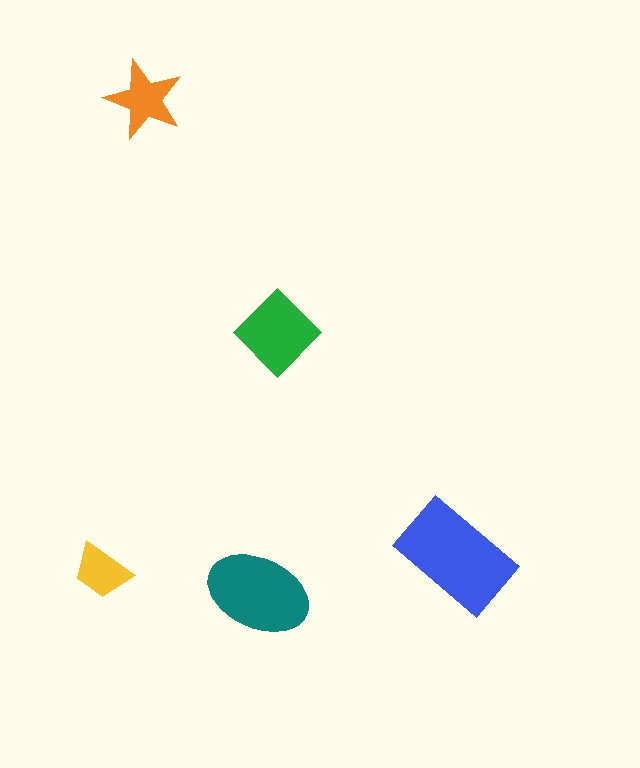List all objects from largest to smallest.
The blue rectangle, the teal ellipse, the green diamond, the orange star, the yellow trapezoid.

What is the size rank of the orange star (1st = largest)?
4th.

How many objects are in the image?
There are 5 objects in the image.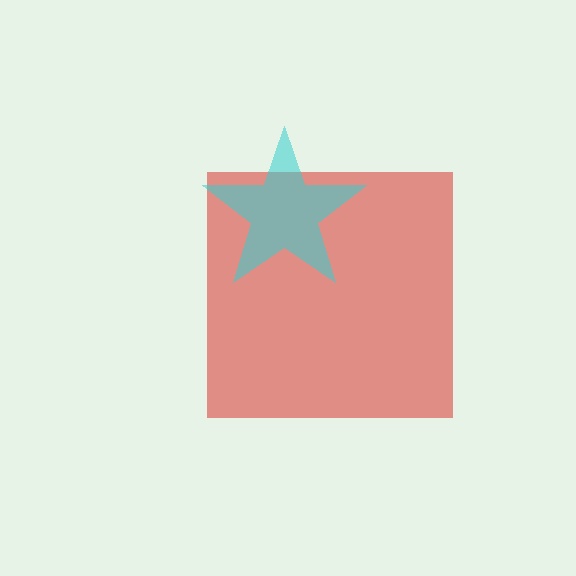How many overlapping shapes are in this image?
There are 2 overlapping shapes in the image.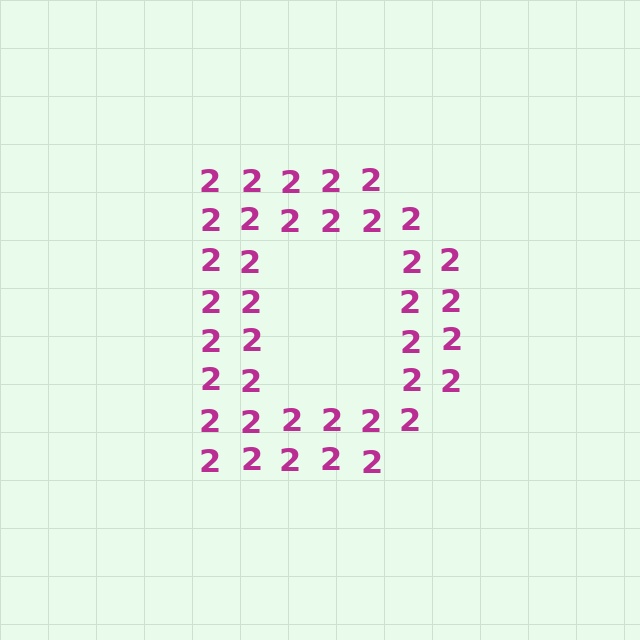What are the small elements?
The small elements are digit 2's.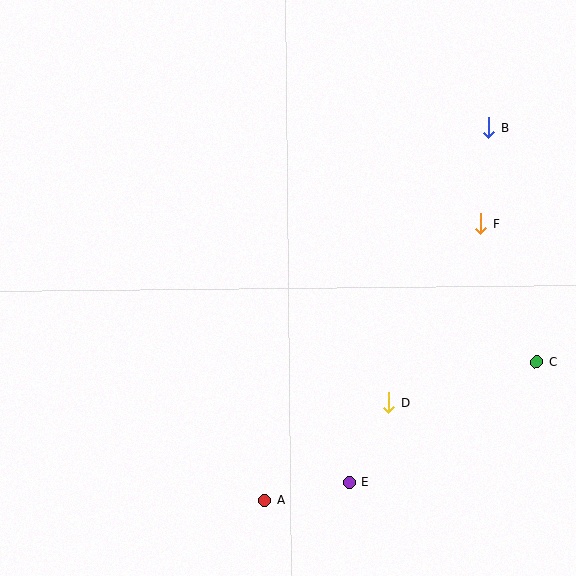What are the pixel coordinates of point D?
Point D is at (389, 403).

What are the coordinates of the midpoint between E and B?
The midpoint between E and B is at (419, 305).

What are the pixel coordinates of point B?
Point B is at (489, 128).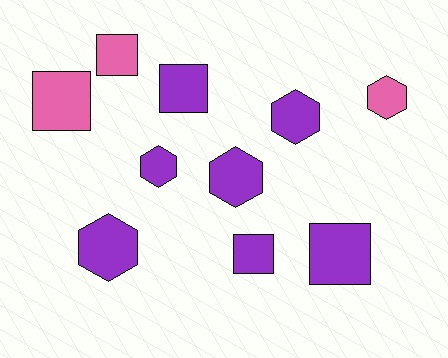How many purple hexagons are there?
There are 4 purple hexagons.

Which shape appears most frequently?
Square, with 5 objects.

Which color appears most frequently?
Purple, with 7 objects.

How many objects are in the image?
There are 10 objects.